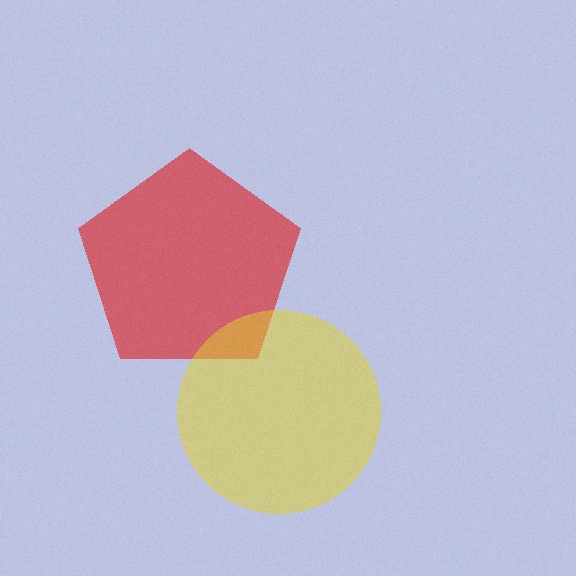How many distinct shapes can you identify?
There are 2 distinct shapes: a red pentagon, a yellow circle.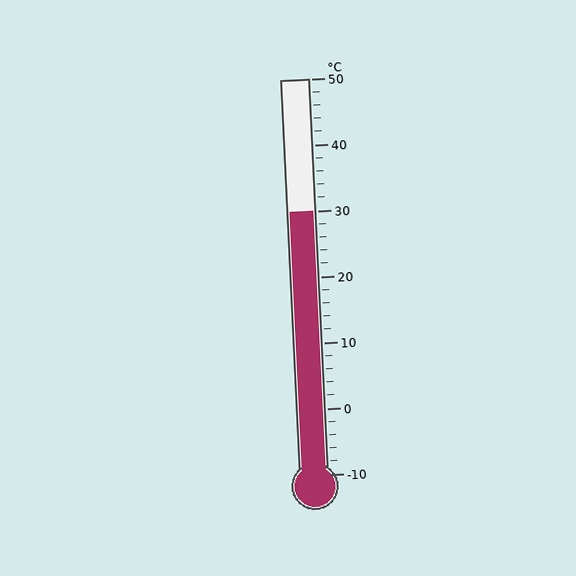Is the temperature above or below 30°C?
The temperature is at 30°C.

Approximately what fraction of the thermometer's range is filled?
The thermometer is filled to approximately 65% of its range.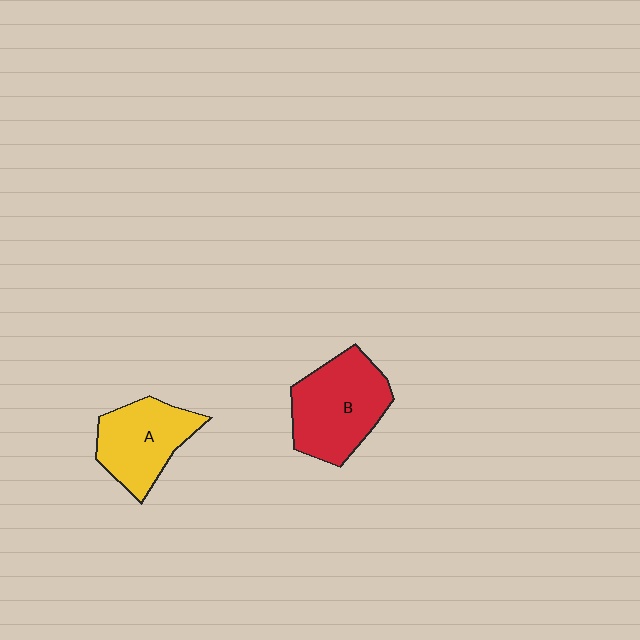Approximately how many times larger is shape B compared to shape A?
Approximately 1.2 times.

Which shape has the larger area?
Shape B (red).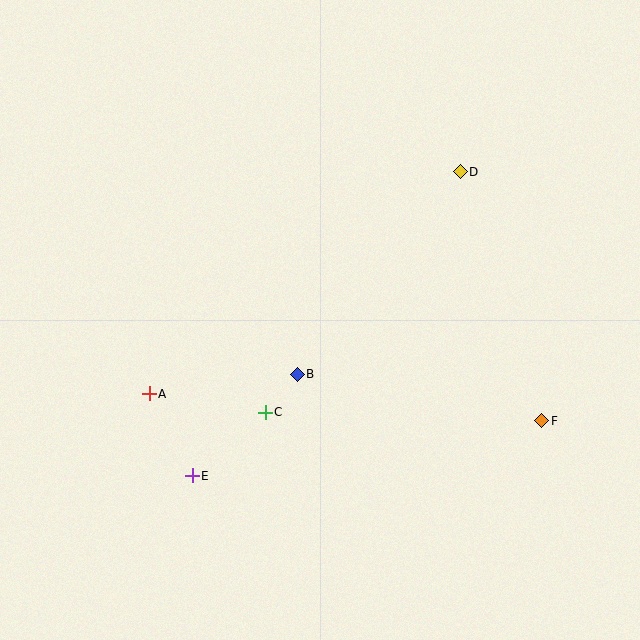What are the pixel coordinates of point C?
Point C is at (265, 412).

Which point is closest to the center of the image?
Point B at (297, 374) is closest to the center.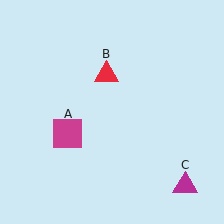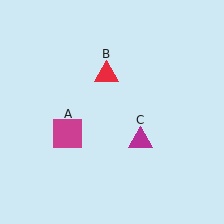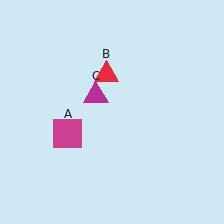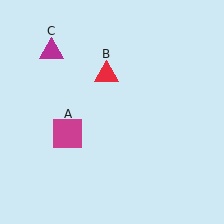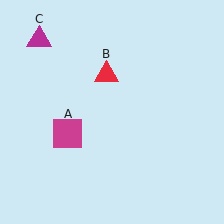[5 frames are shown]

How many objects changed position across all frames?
1 object changed position: magenta triangle (object C).